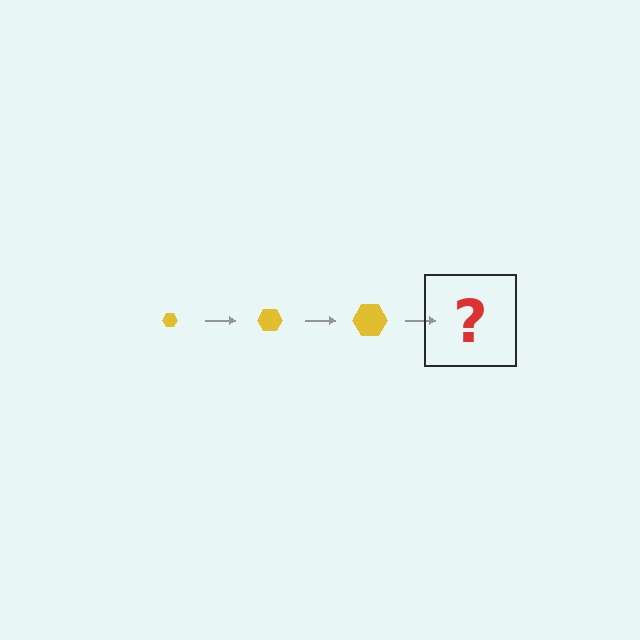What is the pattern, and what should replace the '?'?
The pattern is that the hexagon gets progressively larger each step. The '?' should be a yellow hexagon, larger than the previous one.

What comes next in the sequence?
The next element should be a yellow hexagon, larger than the previous one.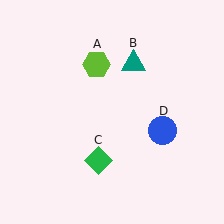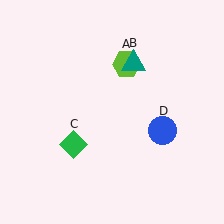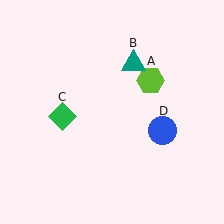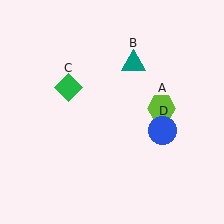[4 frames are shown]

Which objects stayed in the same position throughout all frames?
Teal triangle (object B) and blue circle (object D) remained stationary.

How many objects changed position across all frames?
2 objects changed position: lime hexagon (object A), green diamond (object C).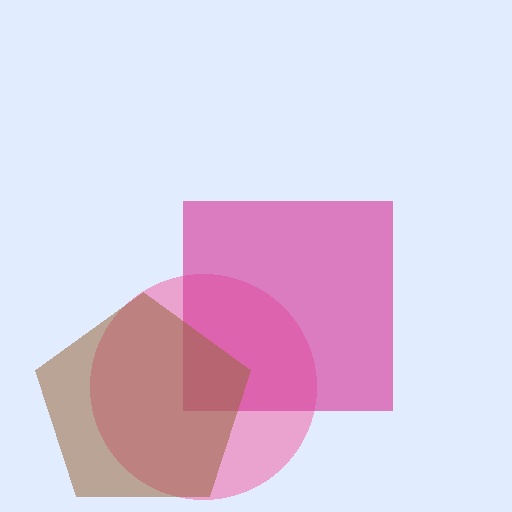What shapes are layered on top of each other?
The layered shapes are: a pink circle, a magenta square, a brown pentagon.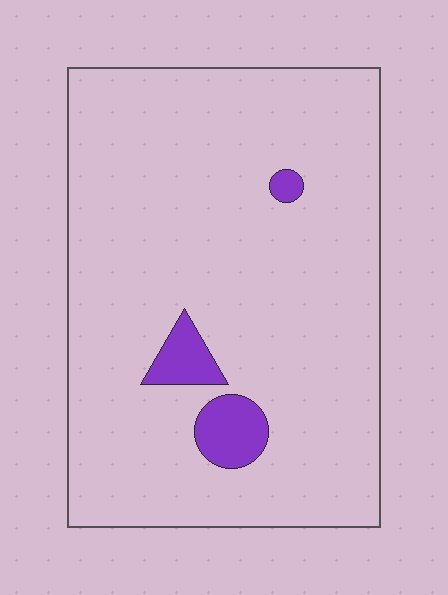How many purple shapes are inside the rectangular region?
3.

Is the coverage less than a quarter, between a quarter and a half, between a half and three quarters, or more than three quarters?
Less than a quarter.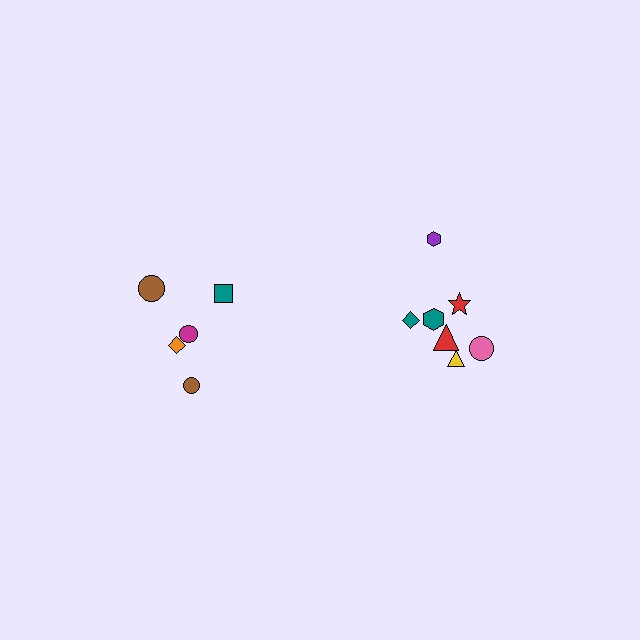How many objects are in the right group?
There are 7 objects.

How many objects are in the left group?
There are 5 objects.